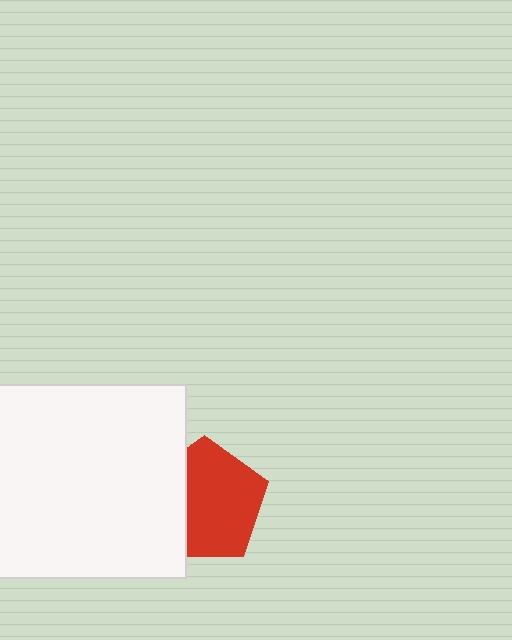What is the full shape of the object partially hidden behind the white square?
The partially hidden object is a red pentagon.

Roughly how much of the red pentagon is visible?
Most of it is visible (roughly 68%).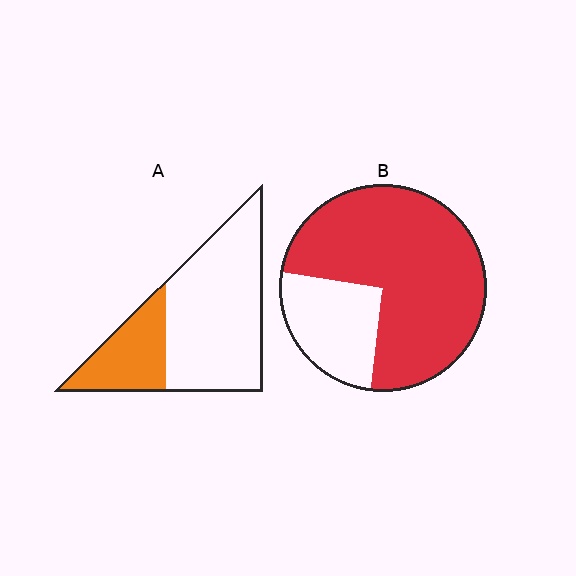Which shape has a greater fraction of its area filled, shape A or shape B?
Shape B.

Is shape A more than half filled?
No.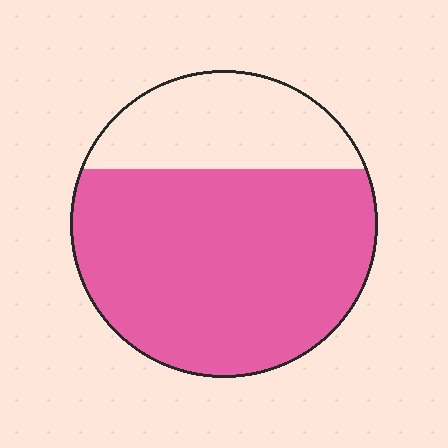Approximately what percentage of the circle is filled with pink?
Approximately 70%.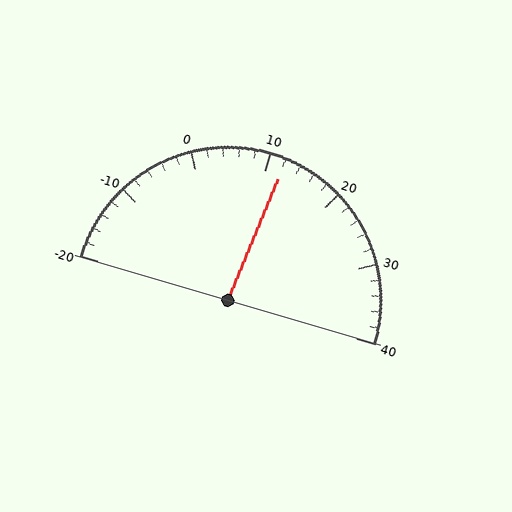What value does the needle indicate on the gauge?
The needle indicates approximately 12.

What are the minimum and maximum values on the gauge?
The gauge ranges from -20 to 40.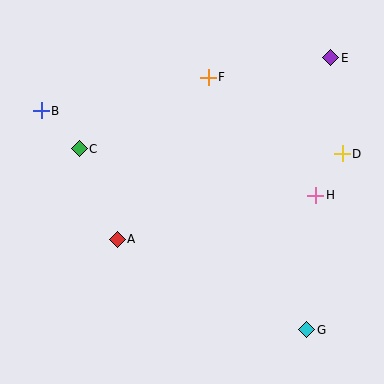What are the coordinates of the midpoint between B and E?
The midpoint between B and E is at (186, 84).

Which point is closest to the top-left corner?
Point B is closest to the top-left corner.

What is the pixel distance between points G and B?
The distance between G and B is 344 pixels.